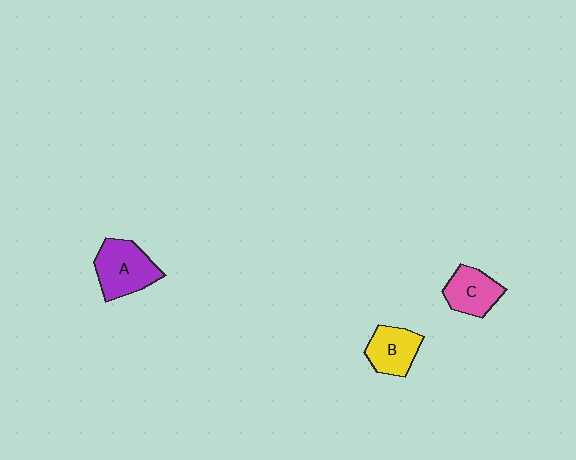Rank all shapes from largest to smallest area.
From largest to smallest: A (purple), C (pink), B (yellow).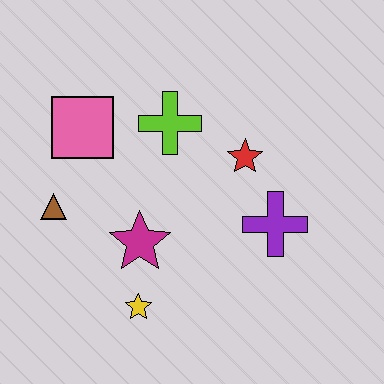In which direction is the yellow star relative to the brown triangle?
The yellow star is below the brown triangle.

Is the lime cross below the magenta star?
No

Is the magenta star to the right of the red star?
No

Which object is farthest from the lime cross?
The yellow star is farthest from the lime cross.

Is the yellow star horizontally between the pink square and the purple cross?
Yes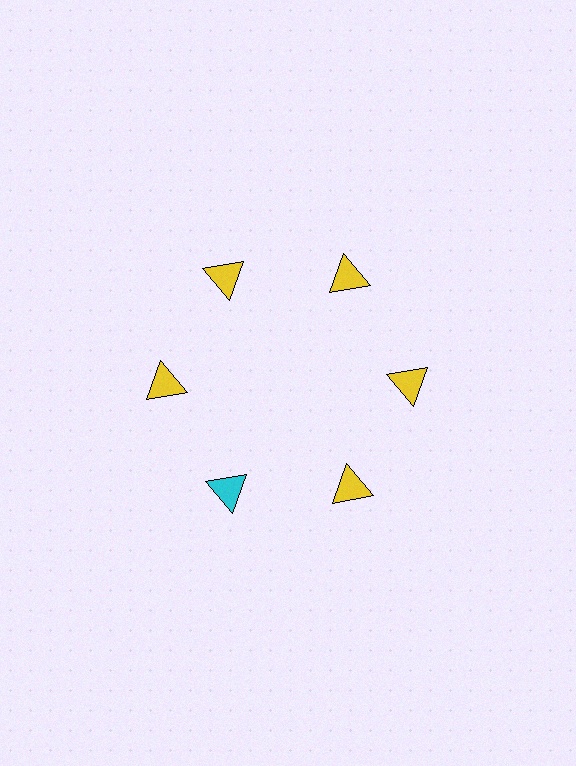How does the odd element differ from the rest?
It has a different color: cyan instead of yellow.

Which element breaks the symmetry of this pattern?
The cyan triangle at roughly the 7 o'clock position breaks the symmetry. All other shapes are yellow triangles.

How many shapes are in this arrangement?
There are 6 shapes arranged in a ring pattern.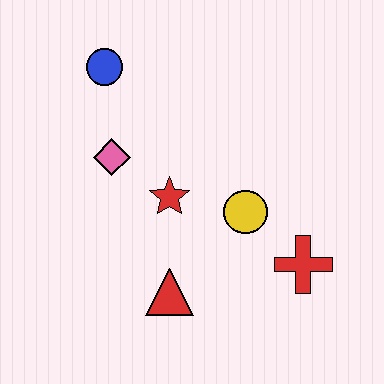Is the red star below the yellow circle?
No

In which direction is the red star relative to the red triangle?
The red star is above the red triangle.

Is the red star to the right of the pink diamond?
Yes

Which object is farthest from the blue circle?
The red cross is farthest from the blue circle.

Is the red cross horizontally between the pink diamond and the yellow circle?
No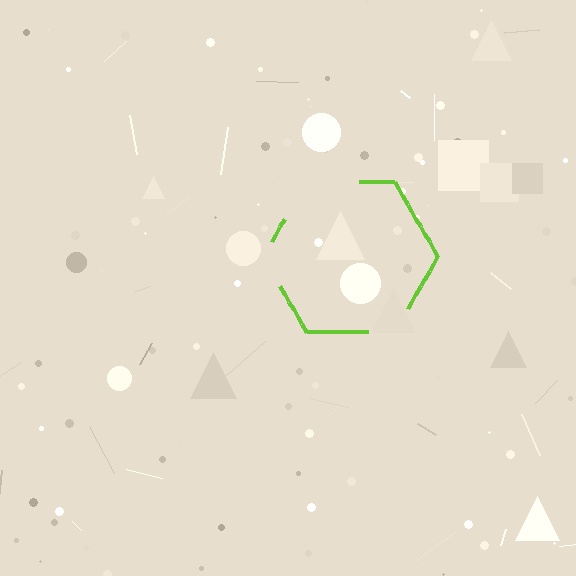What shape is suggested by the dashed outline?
The dashed outline suggests a hexagon.